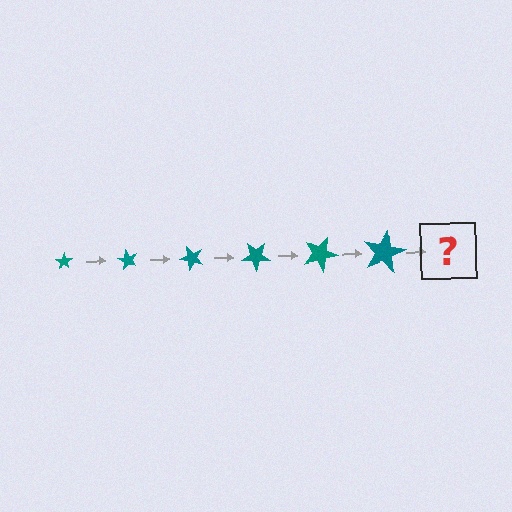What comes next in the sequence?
The next element should be a star, larger than the previous one and rotated 360 degrees from the start.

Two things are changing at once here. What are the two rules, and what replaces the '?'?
The two rules are that the star grows larger each step and it rotates 60 degrees each step. The '?' should be a star, larger than the previous one and rotated 360 degrees from the start.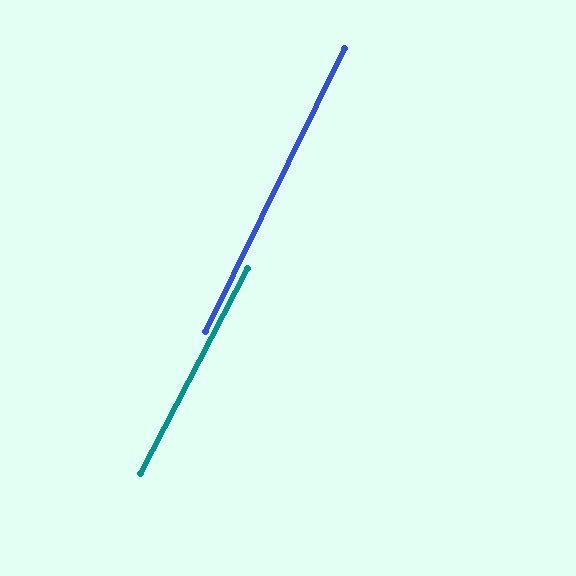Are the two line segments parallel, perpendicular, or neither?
Parallel — their directions differ by only 1.6°.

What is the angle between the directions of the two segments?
Approximately 2 degrees.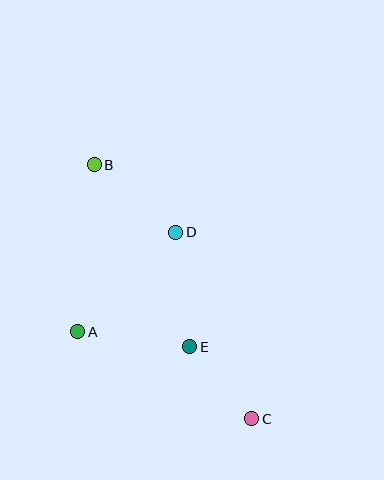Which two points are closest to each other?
Points C and E are closest to each other.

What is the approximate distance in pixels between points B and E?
The distance between B and E is approximately 205 pixels.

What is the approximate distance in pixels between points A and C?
The distance between A and C is approximately 194 pixels.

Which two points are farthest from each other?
Points B and C are farthest from each other.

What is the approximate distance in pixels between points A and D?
The distance between A and D is approximately 140 pixels.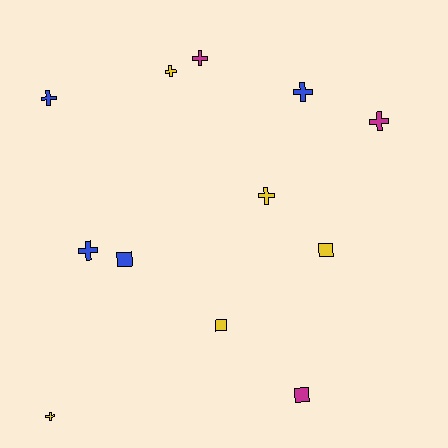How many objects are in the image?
There are 12 objects.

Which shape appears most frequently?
Cross, with 8 objects.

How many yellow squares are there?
There are 2 yellow squares.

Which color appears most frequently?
Yellow, with 5 objects.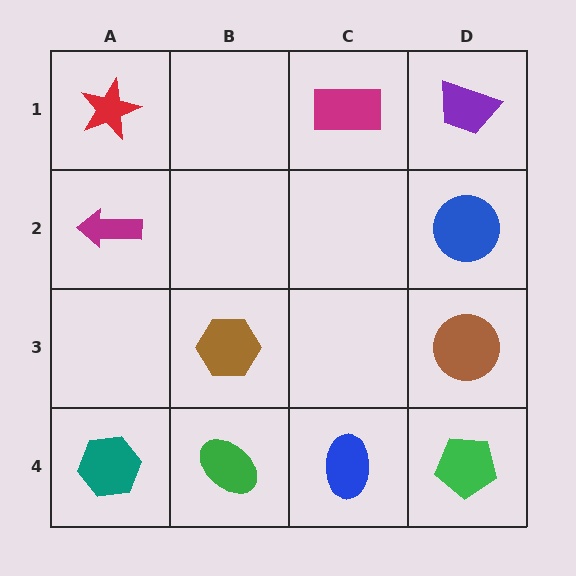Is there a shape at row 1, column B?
No, that cell is empty.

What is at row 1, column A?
A red star.